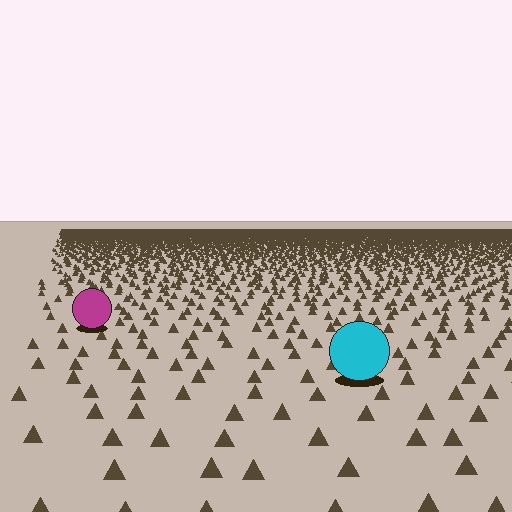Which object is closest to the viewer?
The cyan circle is closest. The texture marks near it are larger and more spread out.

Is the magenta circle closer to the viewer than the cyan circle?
No. The cyan circle is closer — you can tell from the texture gradient: the ground texture is coarser near it.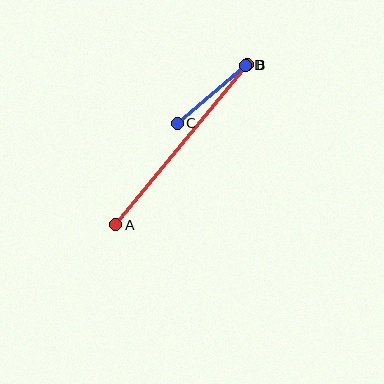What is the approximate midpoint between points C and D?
The midpoint is at approximately (211, 94) pixels.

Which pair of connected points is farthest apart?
Points A and B are farthest apart.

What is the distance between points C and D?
The distance is approximately 89 pixels.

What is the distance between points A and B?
The distance is approximately 207 pixels.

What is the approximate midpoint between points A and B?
The midpoint is at approximately (181, 145) pixels.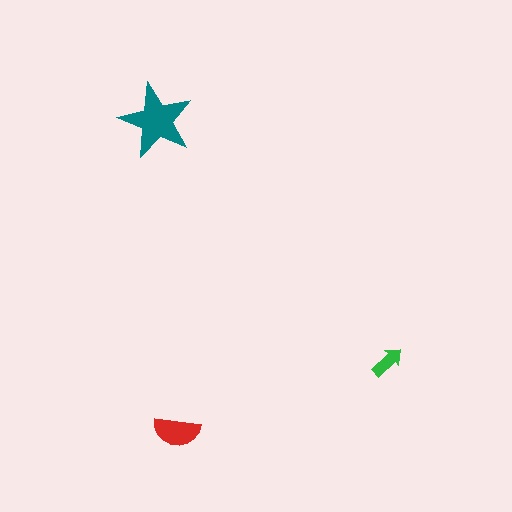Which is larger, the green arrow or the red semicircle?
The red semicircle.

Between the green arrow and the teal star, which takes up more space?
The teal star.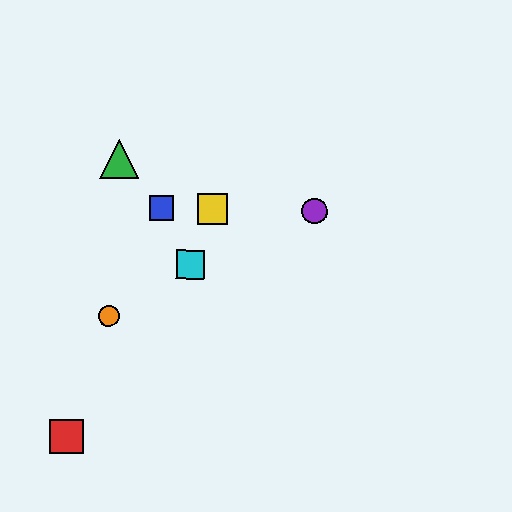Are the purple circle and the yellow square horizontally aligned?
Yes, both are at y≈211.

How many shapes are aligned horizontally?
3 shapes (the blue square, the yellow square, the purple circle) are aligned horizontally.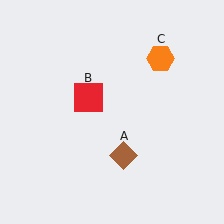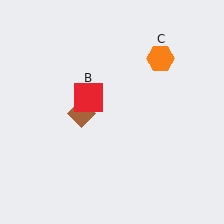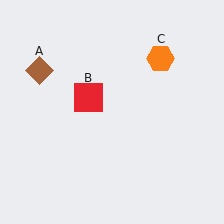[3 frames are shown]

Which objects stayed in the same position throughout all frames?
Red square (object B) and orange hexagon (object C) remained stationary.